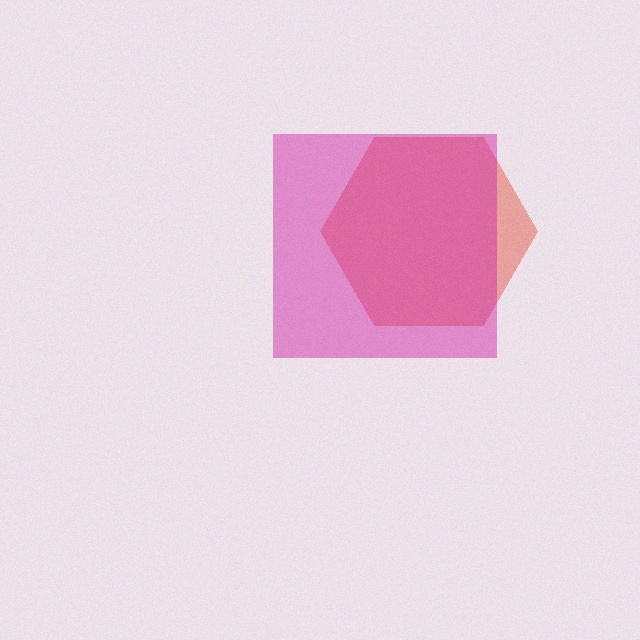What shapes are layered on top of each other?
The layered shapes are: a red hexagon, a magenta square.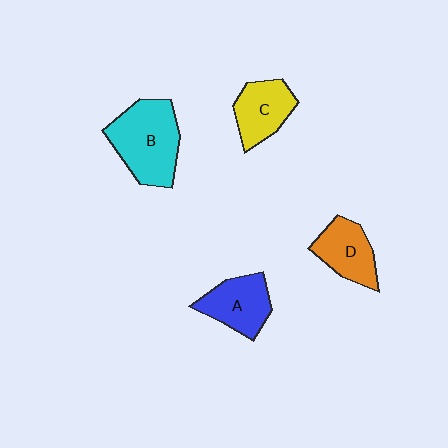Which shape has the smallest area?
Shape D (orange).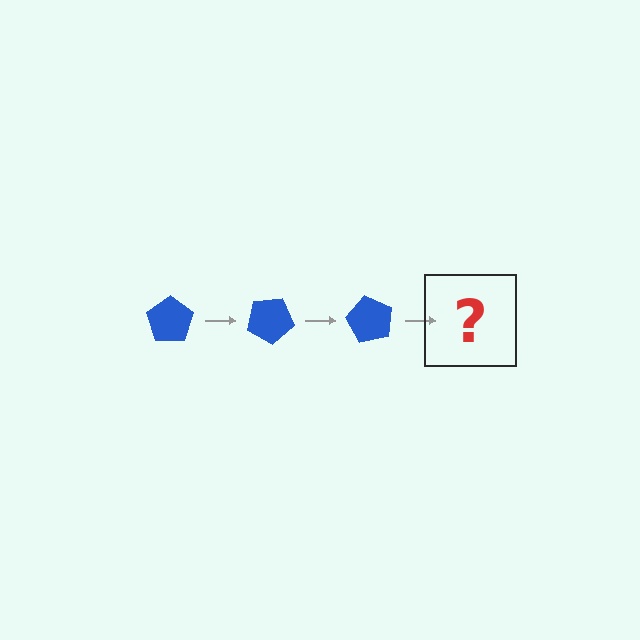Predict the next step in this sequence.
The next step is a blue pentagon rotated 90 degrees.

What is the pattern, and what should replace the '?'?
The pattern is that the pentagon rotates 30 degrees each step. The '?' should be a blue pentagon rotated 90 degrees.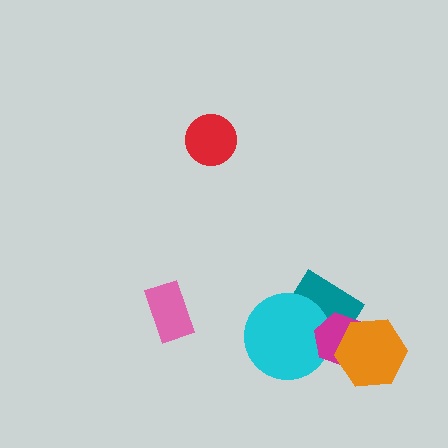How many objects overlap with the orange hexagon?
2 objects overlap with the orange hexagon.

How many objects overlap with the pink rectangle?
0 objects overlap with the pink rectangle.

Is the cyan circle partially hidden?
Yes, it is partially covered by another shape.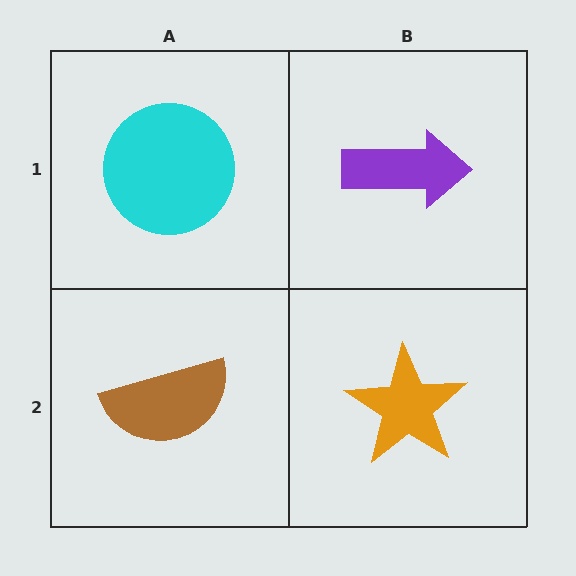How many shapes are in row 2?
2 shapes.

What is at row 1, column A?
A cyan circle.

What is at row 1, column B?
A purple arrow.